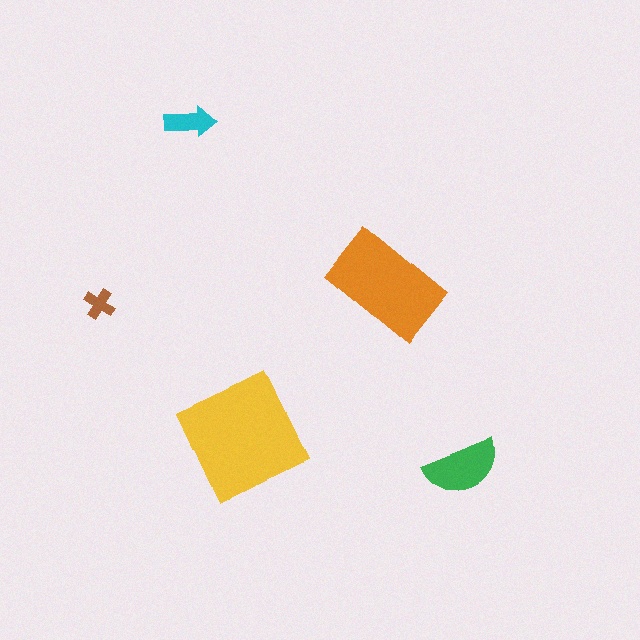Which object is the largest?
The yellow square.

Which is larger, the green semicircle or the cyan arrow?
The green semicircle.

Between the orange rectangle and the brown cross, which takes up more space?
The orange rectangle.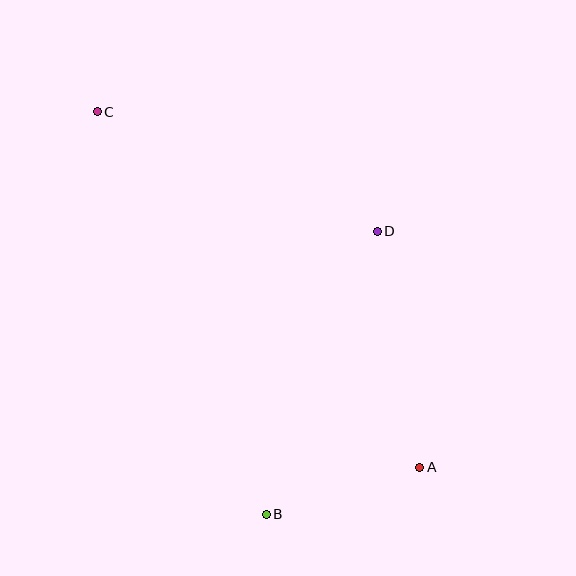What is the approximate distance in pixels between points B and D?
The distance between B and D is approximately 304 pixels.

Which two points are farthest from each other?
Points A and C are farthest from each other.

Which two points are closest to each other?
Points A and B are closest to each other.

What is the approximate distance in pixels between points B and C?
The distance between B and C is approximately 436 pixels.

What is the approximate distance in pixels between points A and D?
The distance between A and D is approximately 240 pixels.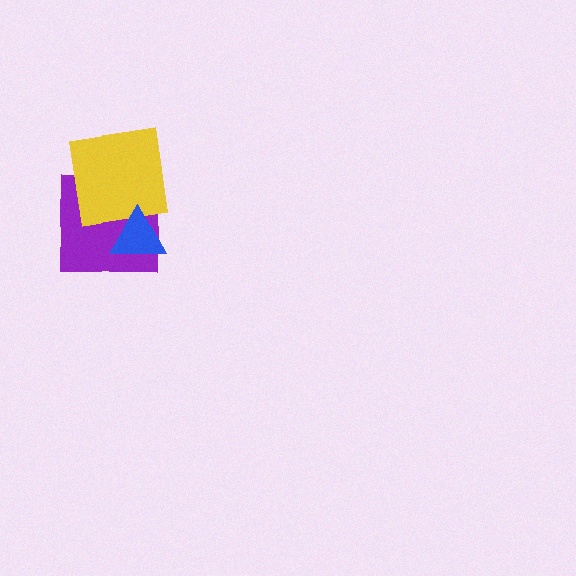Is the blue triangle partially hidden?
No, no other shape covers it.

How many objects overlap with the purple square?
2 objects overlap with the purple square.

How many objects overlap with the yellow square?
2 objects overlap with the yellow square.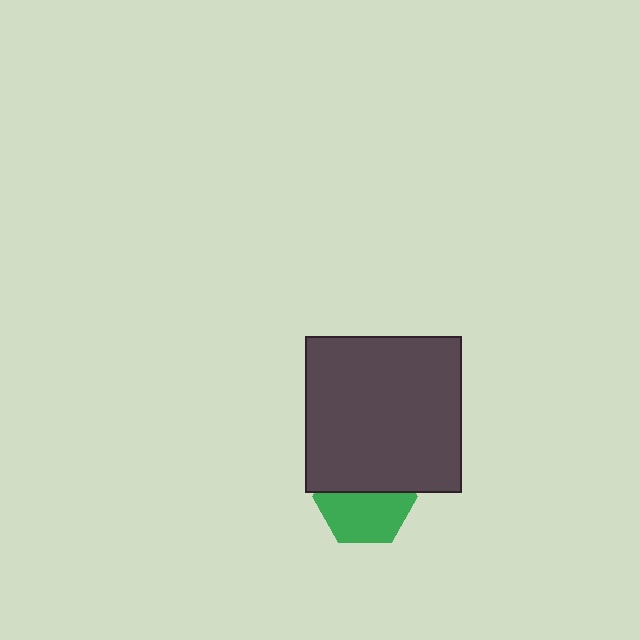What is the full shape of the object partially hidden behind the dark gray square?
The partially hidden object is a green hexagon.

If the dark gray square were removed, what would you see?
You would see the complete green hexagon.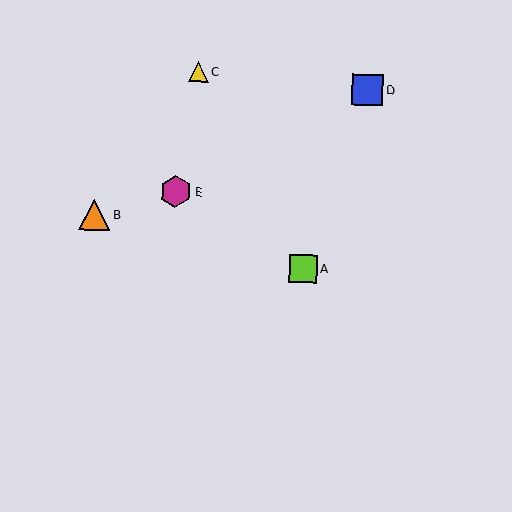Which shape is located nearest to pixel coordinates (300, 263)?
The lime square (labeled A) at (303, 268) is nearest to that location.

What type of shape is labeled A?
Shape A is a lime square.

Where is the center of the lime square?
The center of the lime square is at (303, 268).